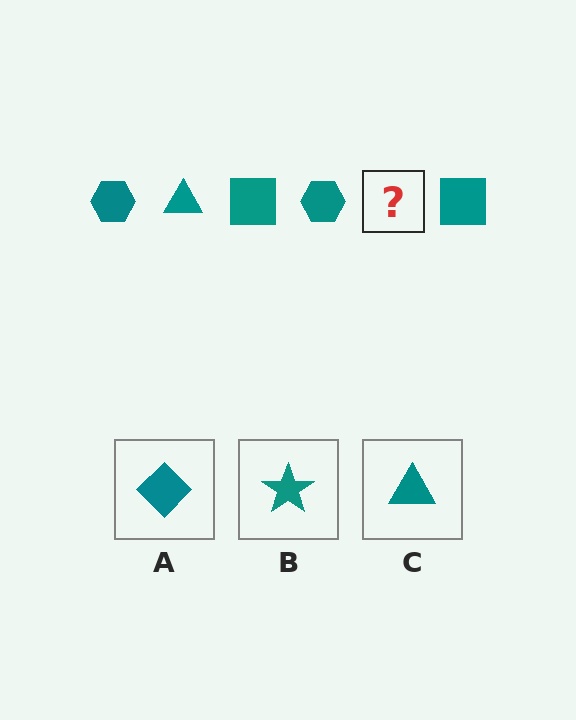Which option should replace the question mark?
Option C.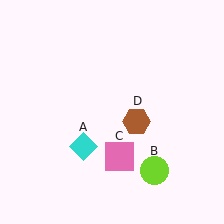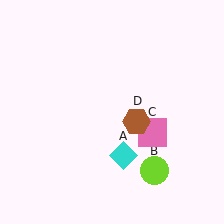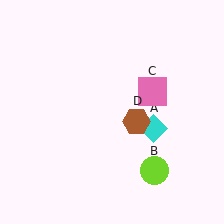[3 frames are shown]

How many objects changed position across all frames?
2 objects changed position: cyan diamond (object A), pink square (object C).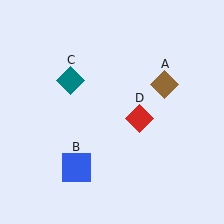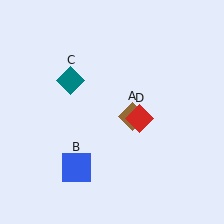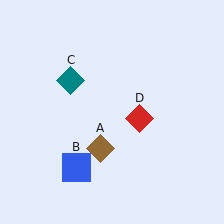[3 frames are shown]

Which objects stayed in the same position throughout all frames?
Blue square (object B) and teal diamond (object C) and red diamond (object D) remained stationary.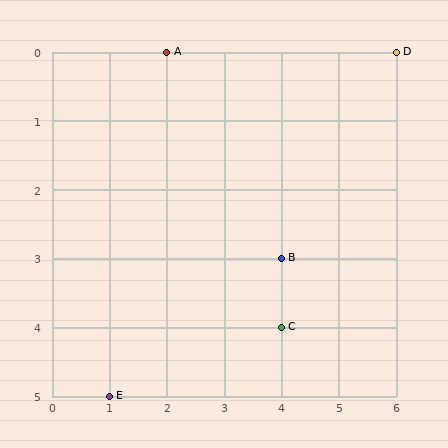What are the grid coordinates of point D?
Point D is at grid coordinates (6, 0).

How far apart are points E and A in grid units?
Points E and A are 1 column and 5 rows apart (about 5.1 grid units diagonally).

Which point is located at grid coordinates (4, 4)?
Point C is at (4, 4).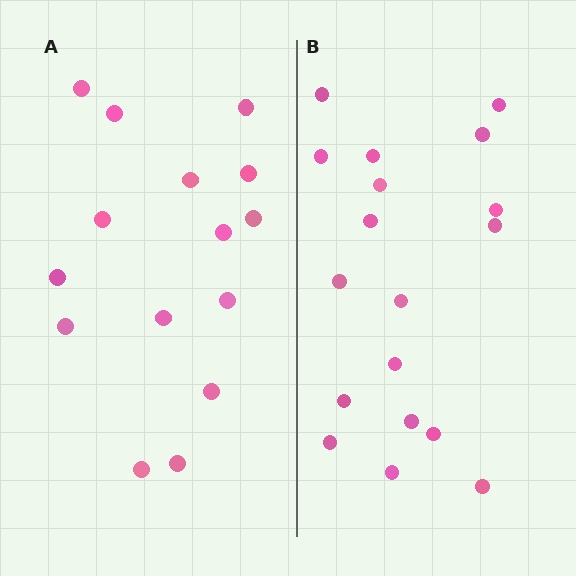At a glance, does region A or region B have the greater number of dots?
Region B (the right region) has more dots.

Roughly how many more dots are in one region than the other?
Region B has just a few more — roughly 2 or 3 more dots than region A.